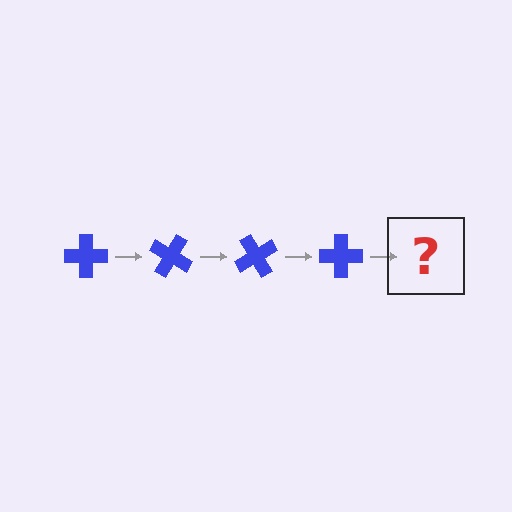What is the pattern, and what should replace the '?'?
The pattern is that the cross rotates 30 degrees each step. The '?' should be a blue cross rotated 120 degrees.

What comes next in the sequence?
The next element should be a blue cross rotated 120 degrees.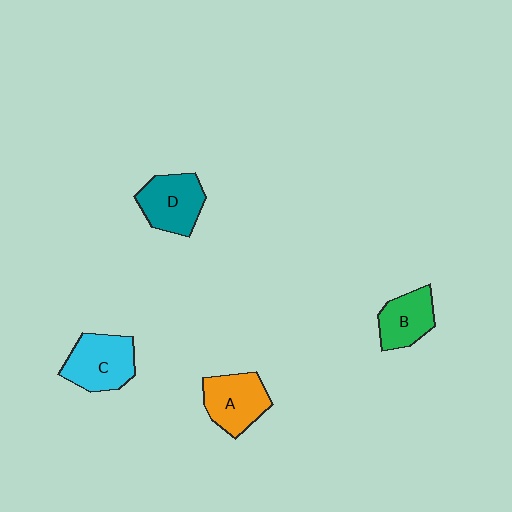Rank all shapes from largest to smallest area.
From largest to smallest: C (cyan), D (teal), A (orange), B (green).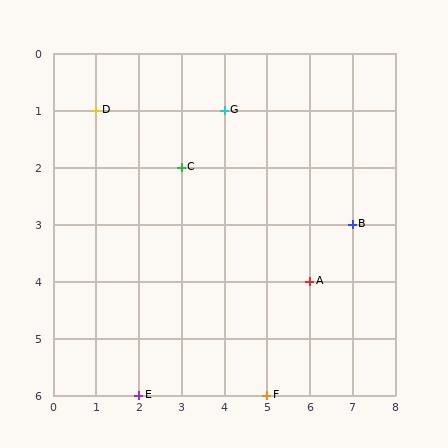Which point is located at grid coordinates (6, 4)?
Point A is at (6, 4).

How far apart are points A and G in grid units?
Points A and G are 2 columns and 3 rows apart (about 3.6 grid units diagonally).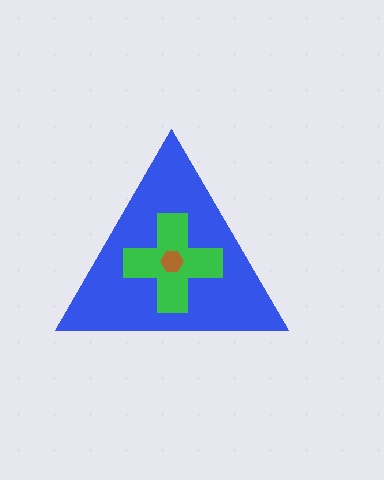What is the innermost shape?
The brown hexagon.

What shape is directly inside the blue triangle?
The green cross.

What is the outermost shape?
The blue triangle.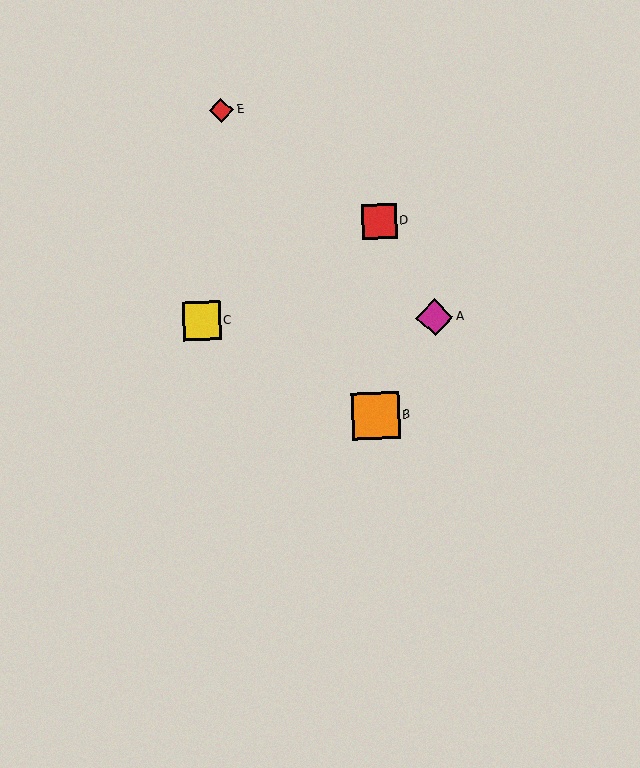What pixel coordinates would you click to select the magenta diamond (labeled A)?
Click at (435, 317) to select the magenta diamond A.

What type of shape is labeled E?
Shape E is a red diamond.